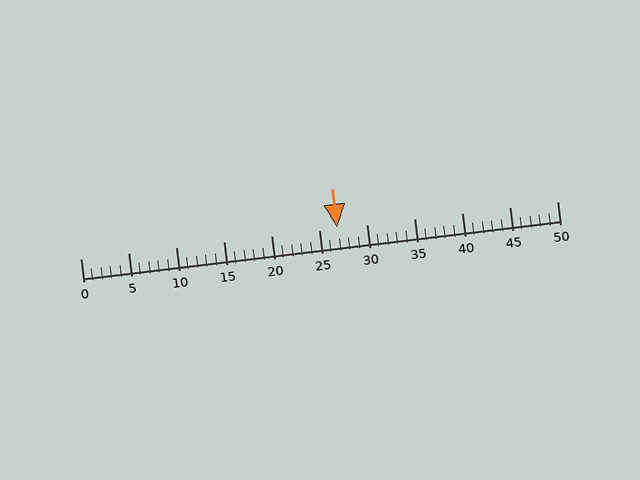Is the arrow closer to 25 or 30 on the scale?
The arrow is closer to 25.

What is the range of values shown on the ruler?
The ruler shows values from 0 to 50.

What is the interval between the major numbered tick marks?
The major tick marks are spaced 5 units apart.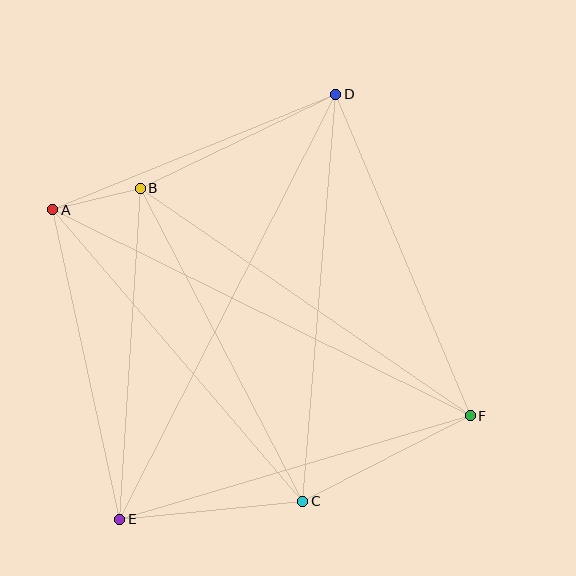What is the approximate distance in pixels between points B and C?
The distance between B and C is approximately 353 pixels.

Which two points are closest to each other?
Points A and B are closest to each other.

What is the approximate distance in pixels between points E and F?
The distance between E and F is approximately 365 pixels.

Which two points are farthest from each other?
Points D and E are farthest from each other.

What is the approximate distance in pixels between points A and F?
The distance between A and F is approximately 465 pixels.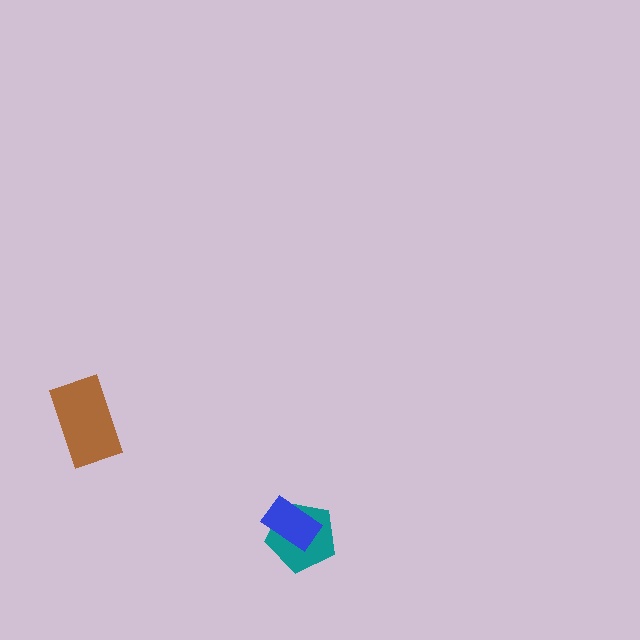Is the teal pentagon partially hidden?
Yes, it is partially covered by another shape.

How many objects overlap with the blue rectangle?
1 object overlaps with the blue rectangle.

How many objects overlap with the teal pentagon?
1 object overlaps with the teal pentagon.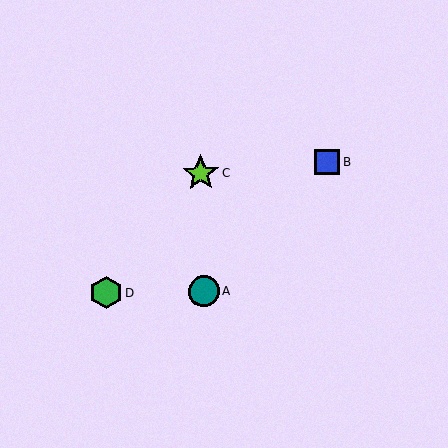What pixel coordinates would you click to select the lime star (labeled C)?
Click at (201, 173) to select the lime star C.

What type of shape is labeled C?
Shape C is a lime star.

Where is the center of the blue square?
The center of the blue square is at (327, 163).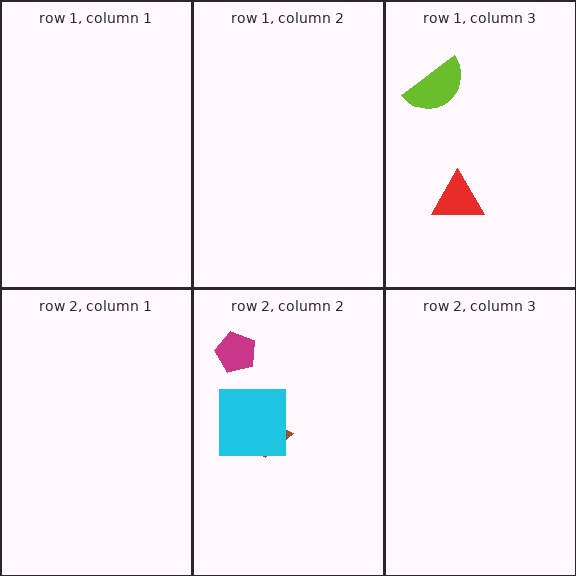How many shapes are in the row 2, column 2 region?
3.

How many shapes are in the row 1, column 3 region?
2.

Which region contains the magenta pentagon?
The row 2, column 2 region.